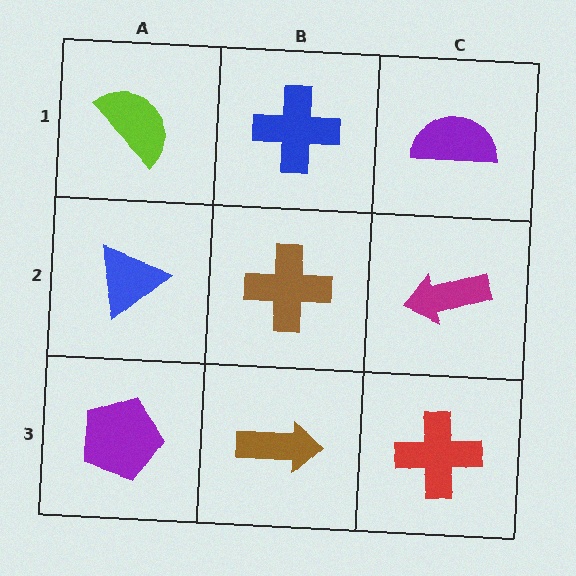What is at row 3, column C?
A red cross.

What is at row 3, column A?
A purple pentagon.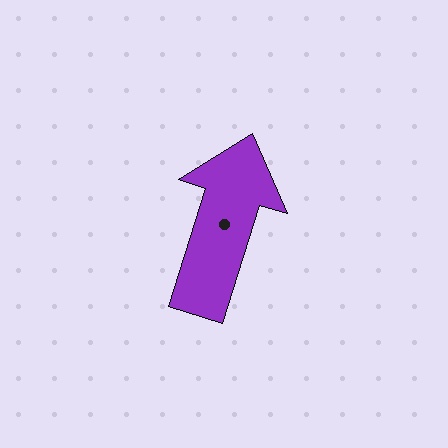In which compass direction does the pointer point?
North.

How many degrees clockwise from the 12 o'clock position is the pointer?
Approximately 18 degrees.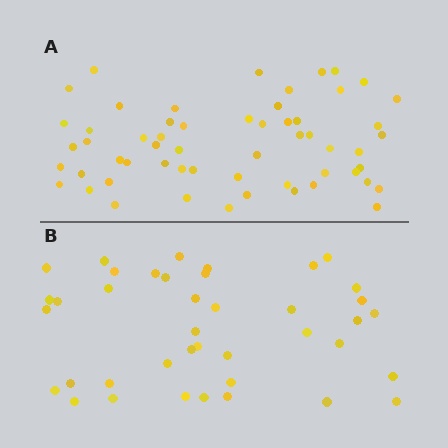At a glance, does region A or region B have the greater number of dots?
Region A (the top region) has more dots.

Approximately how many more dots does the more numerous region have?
Region A has approximately 15 more dots than region B.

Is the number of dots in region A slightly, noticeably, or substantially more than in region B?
Region A has noticeably more, but not dramatically so. The ratio is roughly 1.4 to 1.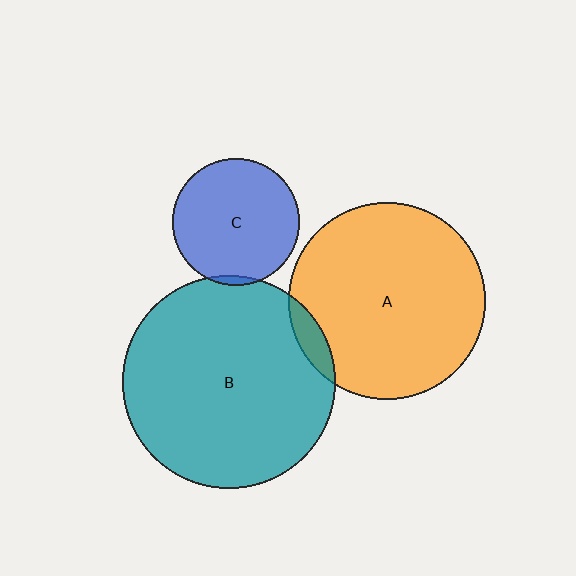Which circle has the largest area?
Circle B (teal).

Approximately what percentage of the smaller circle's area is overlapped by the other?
Approximately 5%.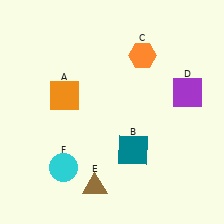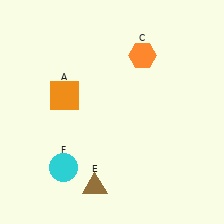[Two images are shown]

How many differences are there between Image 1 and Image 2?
There are 2 differences between the two images.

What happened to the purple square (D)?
The purple square (D) was removed in Image 2. It was in the top-right area of Image 1.